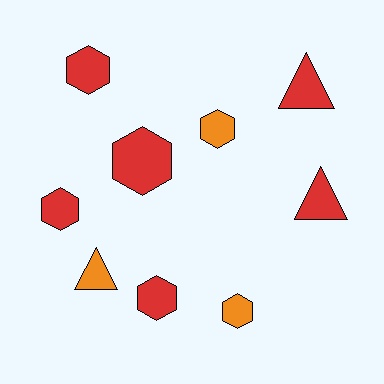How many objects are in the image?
There are 9 objects.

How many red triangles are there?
There are 2 red triangles.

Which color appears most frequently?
Red, with 6 objects.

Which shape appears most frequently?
Hexagon, with 6 objects.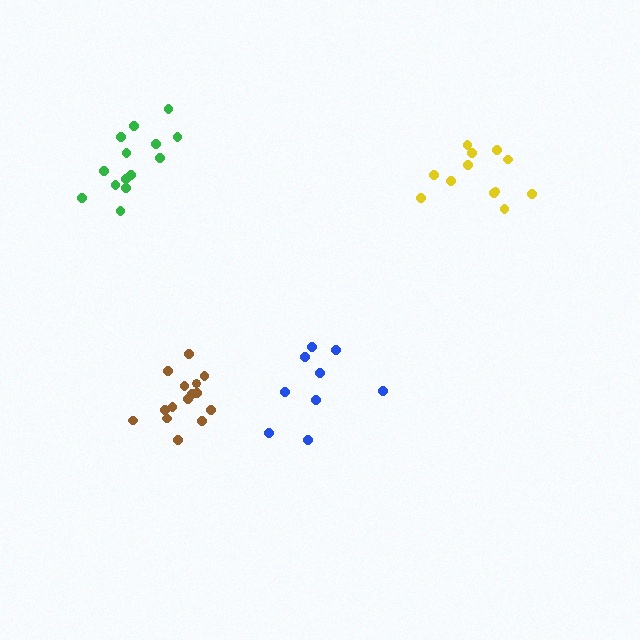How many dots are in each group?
Group 1: 14 dots, Group 2: 9 dots, Group 3: 12 dots, Group 4: 15 dots (50 total).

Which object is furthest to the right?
The yellow cluster is rightmost.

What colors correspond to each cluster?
The clusters are colored: green, blue, yellow, brown.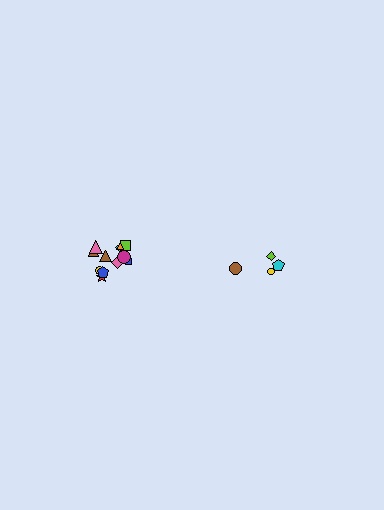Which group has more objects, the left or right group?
The left group.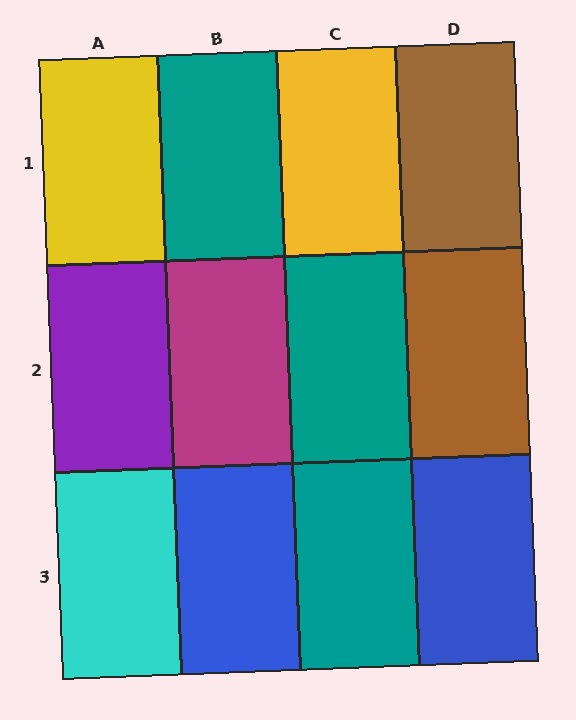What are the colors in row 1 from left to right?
Yellow, teal, yellow, brown.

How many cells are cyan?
1 cell is cyan.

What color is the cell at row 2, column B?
Magenta.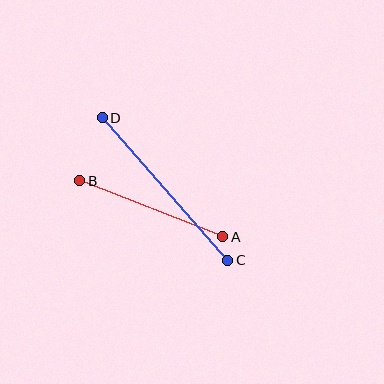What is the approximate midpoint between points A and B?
The midpoint is at approximately (151, 209) pixels.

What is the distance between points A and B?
The distance is approximately 154 pixels.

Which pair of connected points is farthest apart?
Points C and D are farthest apart.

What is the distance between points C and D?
The distance is approximately 190 pixels.